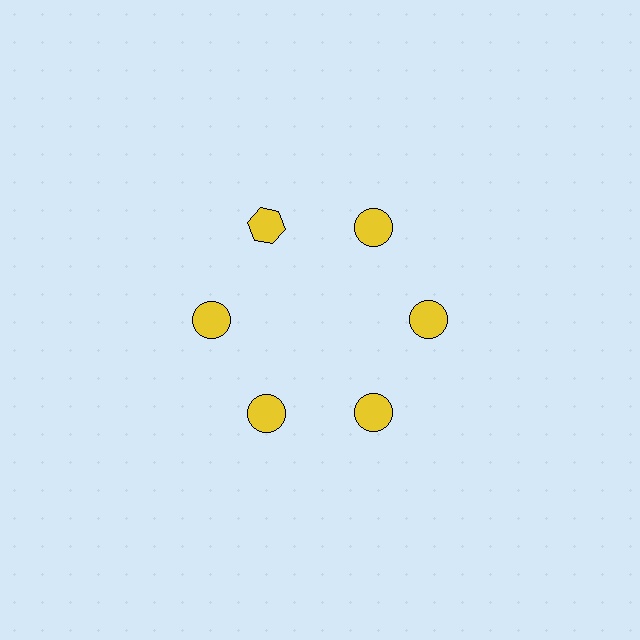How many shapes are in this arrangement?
There are 6 shapes arranged in a ring pattern.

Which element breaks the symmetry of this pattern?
The yellow hexagon at roughly the 11 o'clock position breaks the symmetry. All other shapes are yellow circles.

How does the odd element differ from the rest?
It has a different shape: hexagon instead of circle.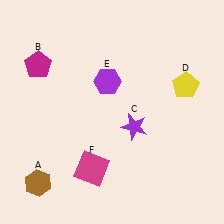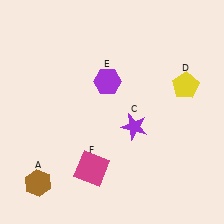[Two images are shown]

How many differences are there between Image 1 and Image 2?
There is 1 difference between the two images.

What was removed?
The magenta pentagon (B) was removed in Image 2.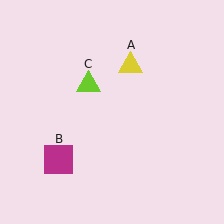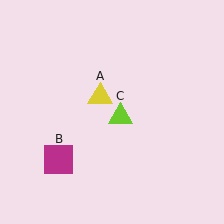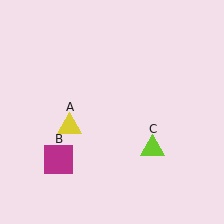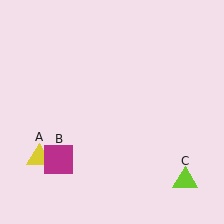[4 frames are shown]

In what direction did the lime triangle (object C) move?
The lime triangle (object C) moved down and to the right.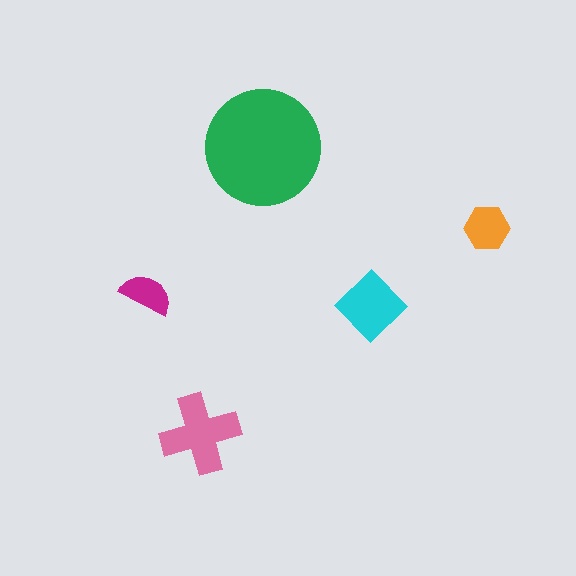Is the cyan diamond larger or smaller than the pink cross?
Smaller.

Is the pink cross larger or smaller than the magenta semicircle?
Larger.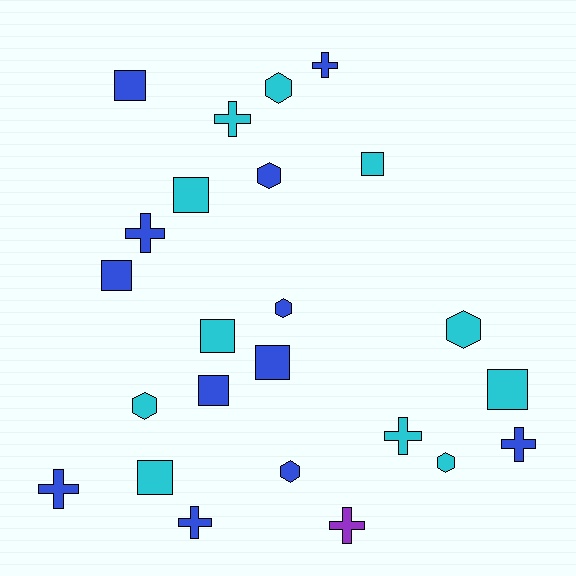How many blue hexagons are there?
There are 3 blue hexagons.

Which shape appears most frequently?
Square, with 9 objects.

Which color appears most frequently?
Blue, with 12 objects.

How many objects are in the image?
There are 24 objects.